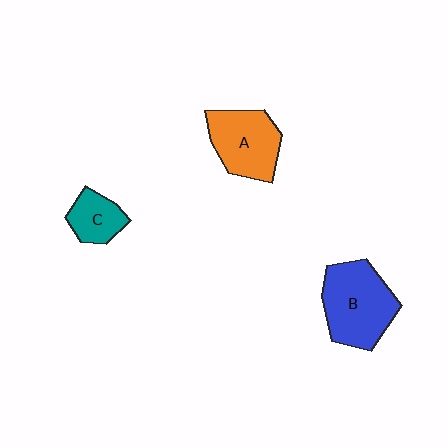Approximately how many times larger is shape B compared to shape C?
Approximately 2.2 times.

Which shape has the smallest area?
Shape C (teal).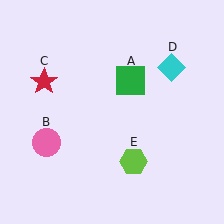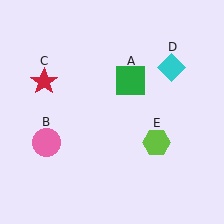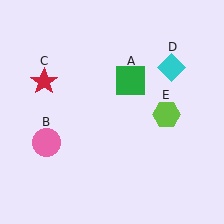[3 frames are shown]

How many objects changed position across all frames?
1 object changed position: lime hexagon (object E).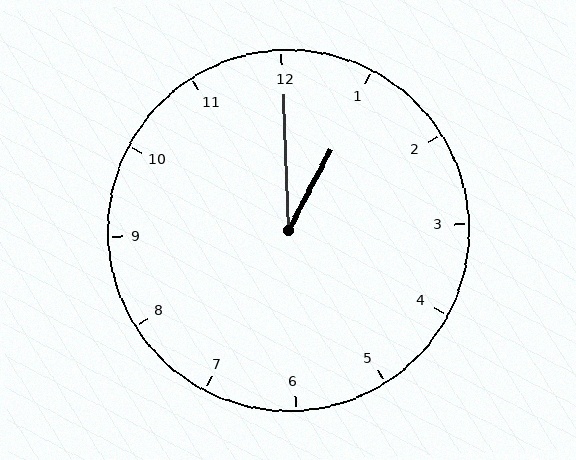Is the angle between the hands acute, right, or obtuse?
It is acute.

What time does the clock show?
1:00.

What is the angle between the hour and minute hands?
Approximately 30 degrees.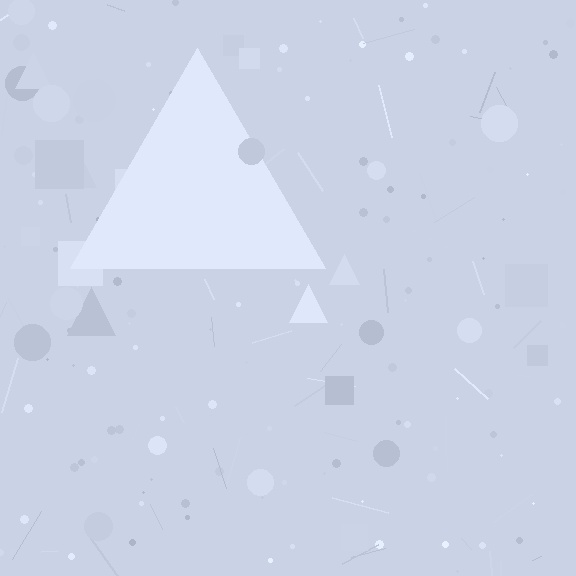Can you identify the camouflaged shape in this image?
The camouflaged shape is a triangle.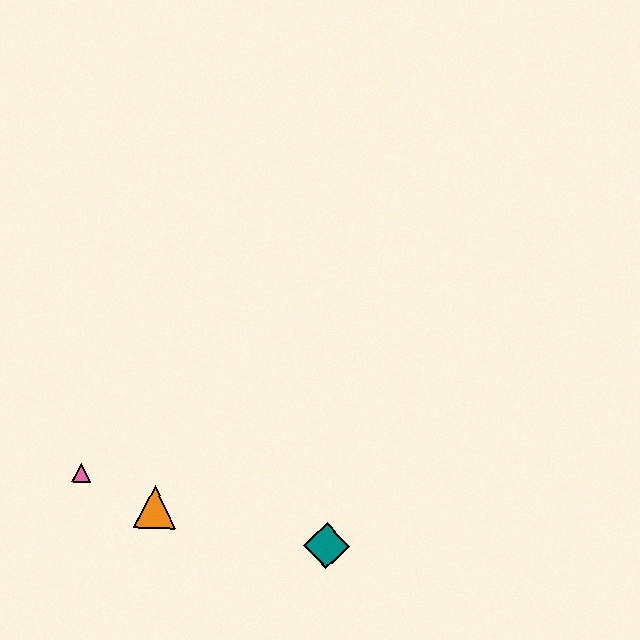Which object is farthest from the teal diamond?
The pink triangle is farthest from the teal diamond.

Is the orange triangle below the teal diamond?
No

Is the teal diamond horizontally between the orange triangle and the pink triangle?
No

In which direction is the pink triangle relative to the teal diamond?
The pink triangle is to the left of the teal diamond.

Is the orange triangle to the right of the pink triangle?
Yes